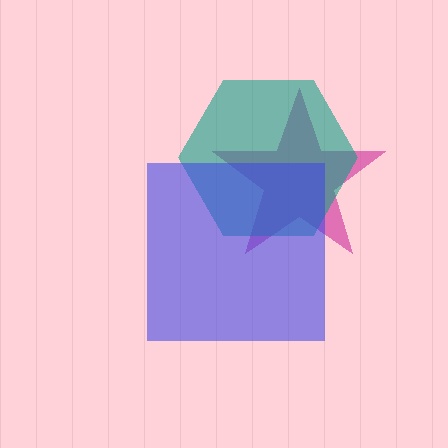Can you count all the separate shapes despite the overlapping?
Yes, there are 3 separate shapes.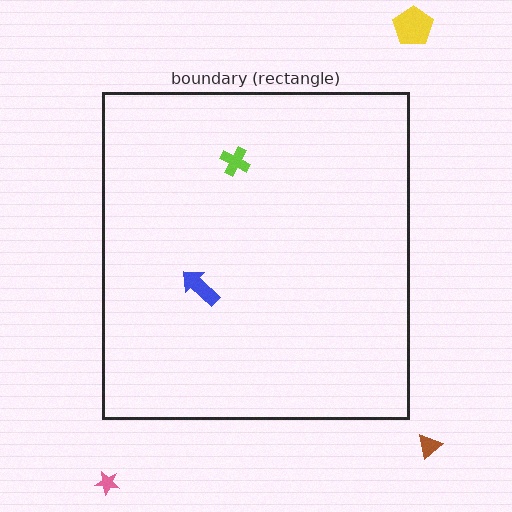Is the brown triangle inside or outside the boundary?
Outside.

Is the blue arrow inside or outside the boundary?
Inside.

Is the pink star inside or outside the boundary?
Outside.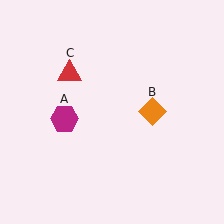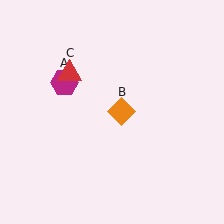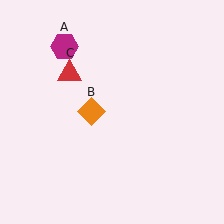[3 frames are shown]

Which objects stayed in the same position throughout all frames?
Red triangle (object C) remained stationary.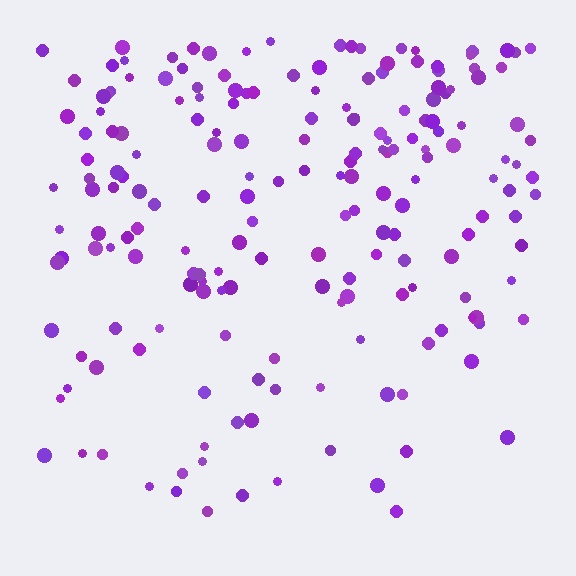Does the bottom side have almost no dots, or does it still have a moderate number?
Still a moderate number, just noticeably fewer than the top.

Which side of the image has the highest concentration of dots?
The top.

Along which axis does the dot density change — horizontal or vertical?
Vertical.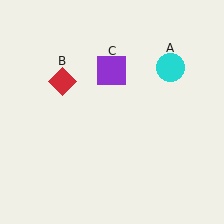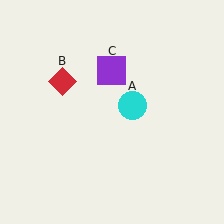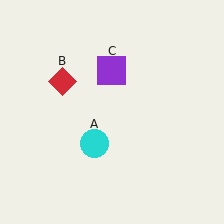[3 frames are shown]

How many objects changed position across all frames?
1 object changed position: cyan circle (object A).